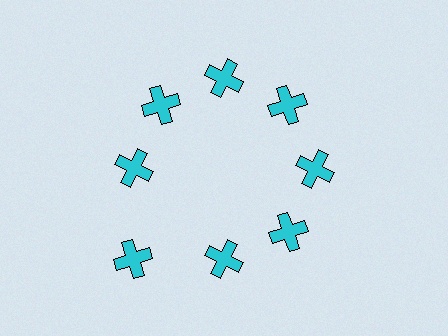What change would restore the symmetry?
The symmetry would be restored by moving it inward, back onto the ring so that all 8 crosses sit at equal angles and equal distance from the center.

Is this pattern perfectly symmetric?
No. The 8 cyan crosses are arranged in a ring, but one element near the 8 o'clock position is pushed outward from the center, breaking the 8-fold rotational symmetry.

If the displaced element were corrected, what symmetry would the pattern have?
It would have 8-fold rotational symmetry — the pattern would map onto itself every 45 degrees.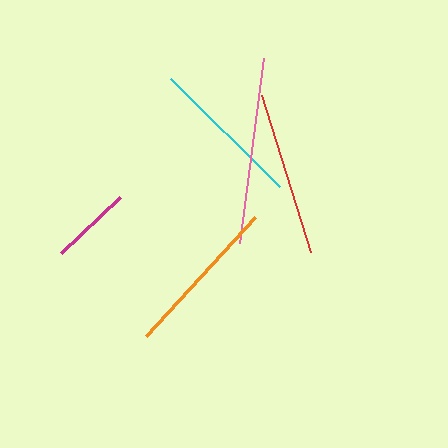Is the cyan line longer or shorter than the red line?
The red line is longer than the cyan line.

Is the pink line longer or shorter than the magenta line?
The pink line is longer than the magenta line.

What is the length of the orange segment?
The orange segment is approximately 162 pixels long.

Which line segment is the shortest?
The magenta line is the shortest at approximately 81 pixels.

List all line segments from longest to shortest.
From longest to shortest: pink, red, orange, cyan, magenta.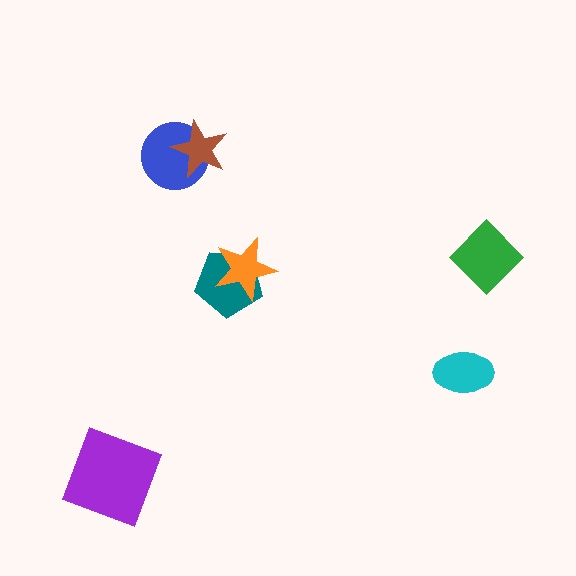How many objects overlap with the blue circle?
1 object overlaps with the blue circle.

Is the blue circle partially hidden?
Yes, it is partially covered by another shape.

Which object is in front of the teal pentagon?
The orange star is in front of the teal pentagon.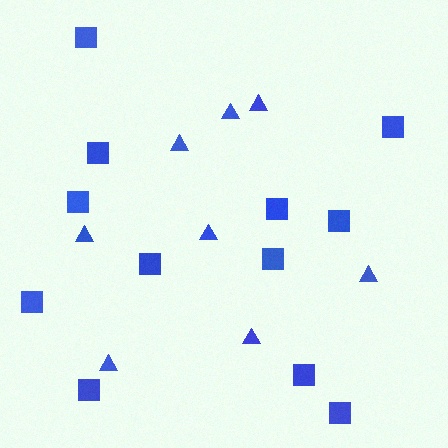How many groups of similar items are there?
There are 2 groups: one group of triangles (8) and one group of squares (12).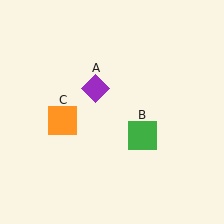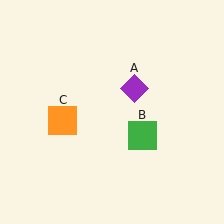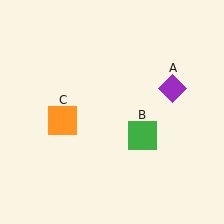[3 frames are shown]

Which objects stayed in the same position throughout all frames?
Green square (object B) and orange square (object C) remained stationary.